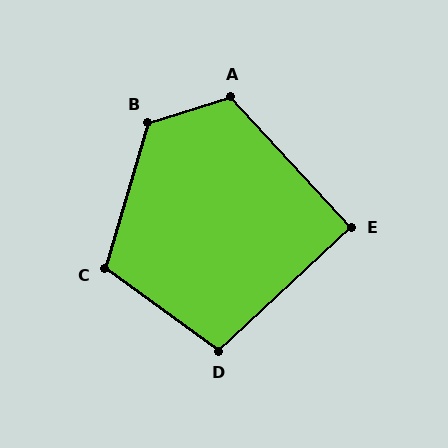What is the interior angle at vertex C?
Approximately 110 degrees (obtuse).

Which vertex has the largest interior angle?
B, at approximately 123 degrees.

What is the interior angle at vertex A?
Approximately 116 degrees (obtuse).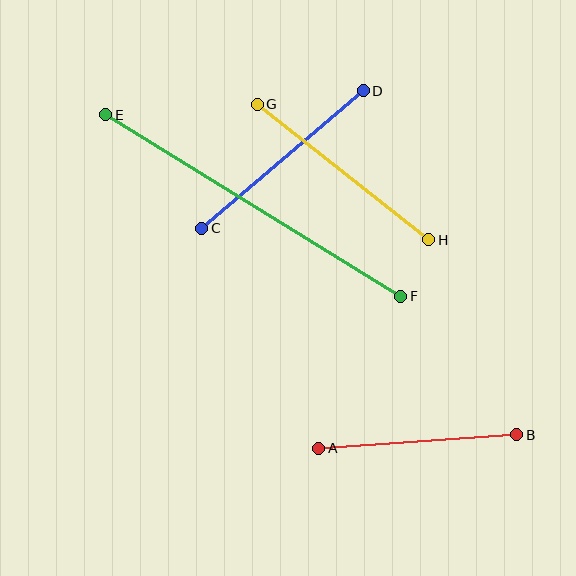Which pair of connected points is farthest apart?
Points E and F are farthest apart.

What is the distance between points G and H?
The distance is approximately 218 pixels.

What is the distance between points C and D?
The distance is approximately 212 pixels.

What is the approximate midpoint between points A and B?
The midpoint is at approximately (418, 441) pixels.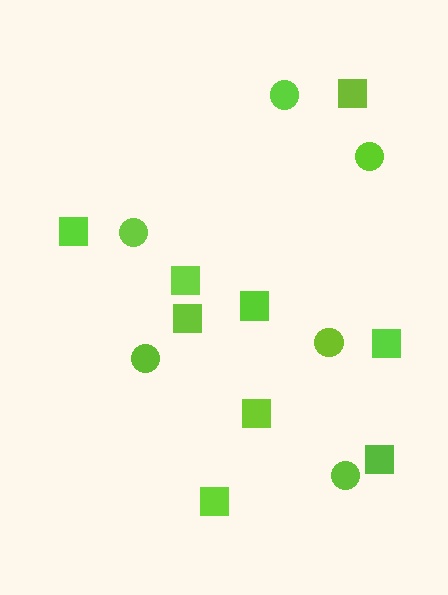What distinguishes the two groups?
There are 2 groups: one group of circles (6) and one group of squares (9).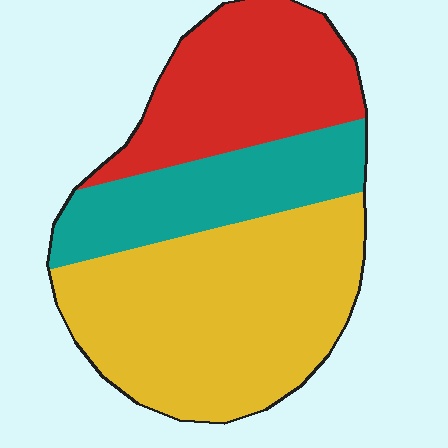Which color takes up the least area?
Teal, at roughly 25%.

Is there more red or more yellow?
Yellow.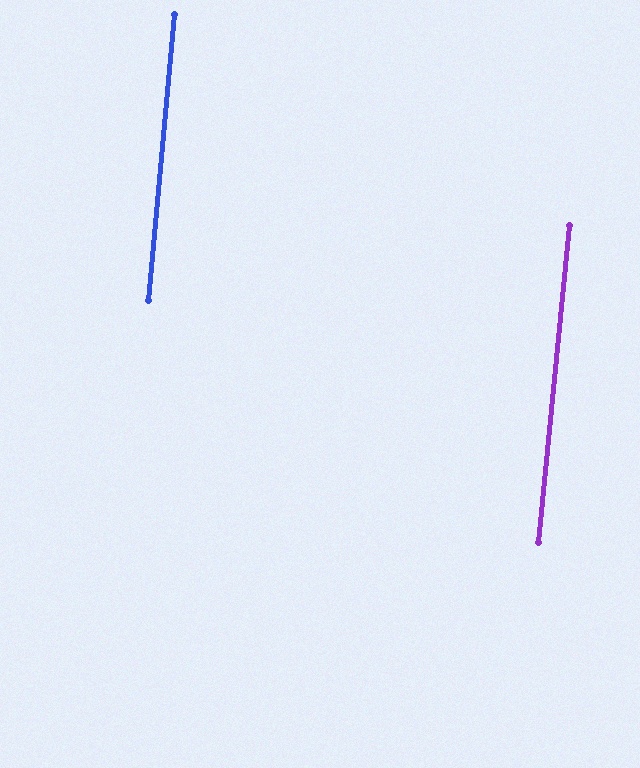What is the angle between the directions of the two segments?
Approximately 0 degrees.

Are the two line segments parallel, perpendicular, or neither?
Parallel — their directions differ by only 0.3°.